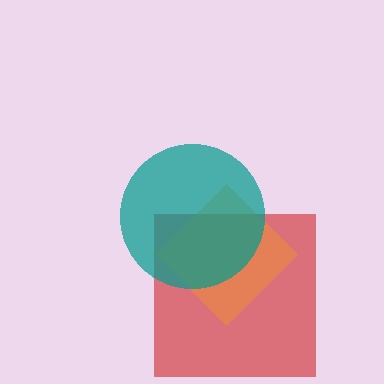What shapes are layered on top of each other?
The layered shapes are: a red square, an orange diamond, a teal circle.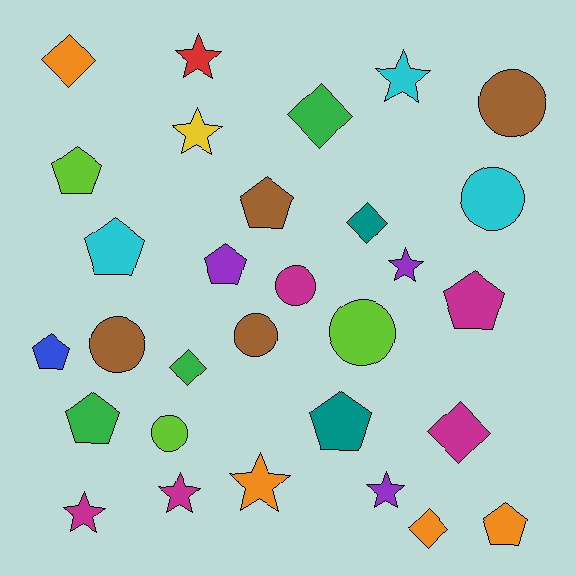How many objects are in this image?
There are 30 objects.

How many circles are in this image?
There are 7 circles.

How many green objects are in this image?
There are 3 green objects.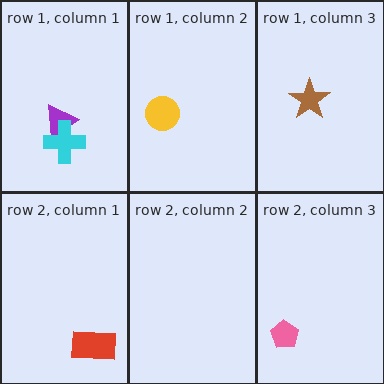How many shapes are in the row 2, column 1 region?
1.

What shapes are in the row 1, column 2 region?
The yellow circle.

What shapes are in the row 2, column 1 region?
The red rectangle.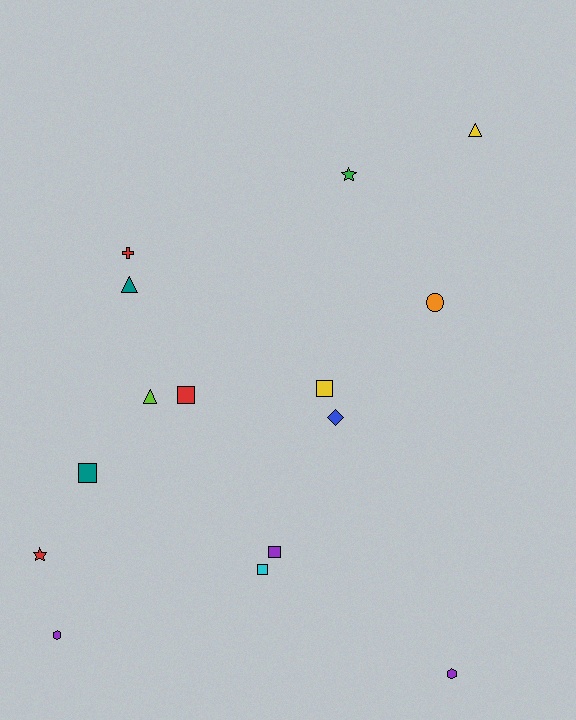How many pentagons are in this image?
There are no pentagons.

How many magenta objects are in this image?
There are no magenta objects.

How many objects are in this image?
There are 15 objects.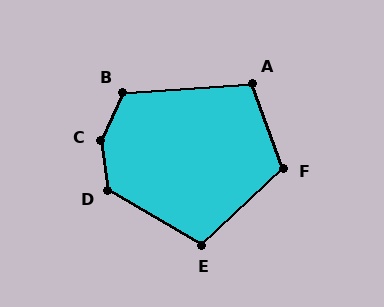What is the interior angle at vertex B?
Approximately 119 degrees (obtuse).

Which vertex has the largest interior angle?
C, at approximately 147 degrees.